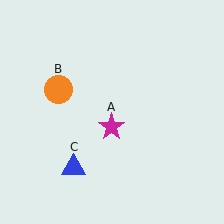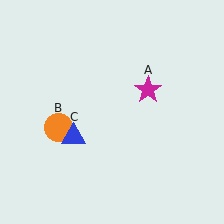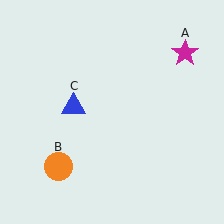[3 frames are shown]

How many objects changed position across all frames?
3 objects changed position: magenta star (object A), orange circle (object B), blue triangle (object C).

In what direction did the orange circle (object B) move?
The orange circle (object B) moved down.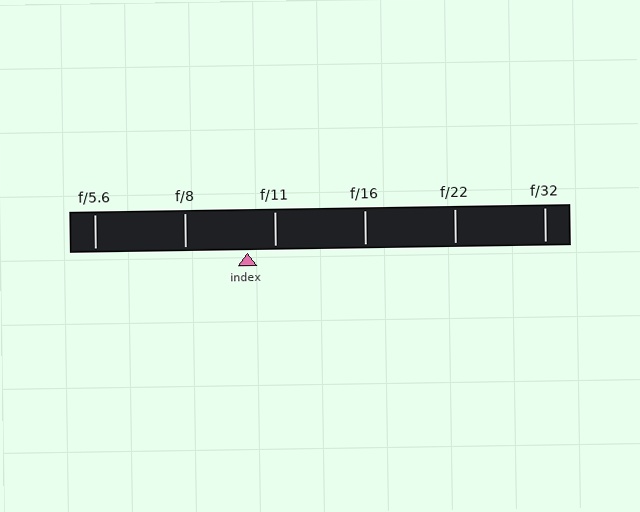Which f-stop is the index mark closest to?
The index mark is closest to f/11.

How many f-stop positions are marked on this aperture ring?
There are 6 f-stop positions marked.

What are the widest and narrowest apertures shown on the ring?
The widest aperture shown is f/5.6 and the narrowest is f/32.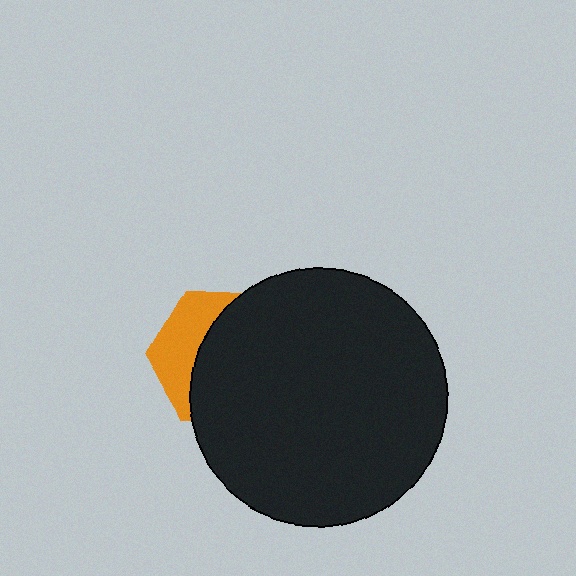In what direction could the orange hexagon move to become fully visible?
The orange hexagon could move left. That would shift it out from behind the black circle entirely.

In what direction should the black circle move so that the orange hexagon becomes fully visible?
The black circle should move right. That is the shortest direction to clear the overlap and leave the orange hexagon fully visible.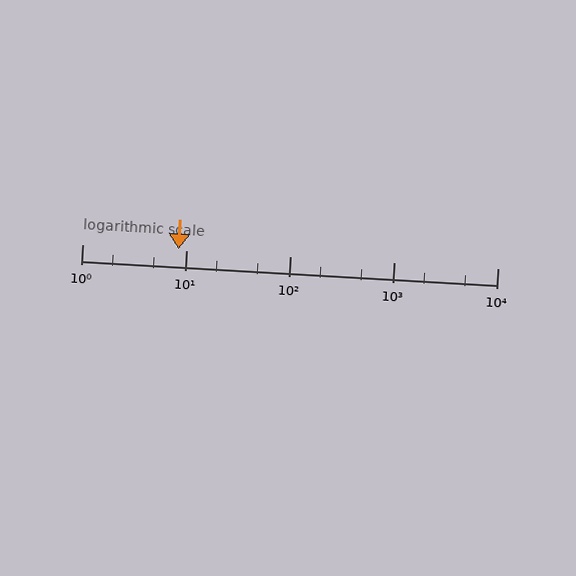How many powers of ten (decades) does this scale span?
The scale spans 4 decades, from 1 to 10000.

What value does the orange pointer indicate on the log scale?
The pointer indicates approximately 8.5.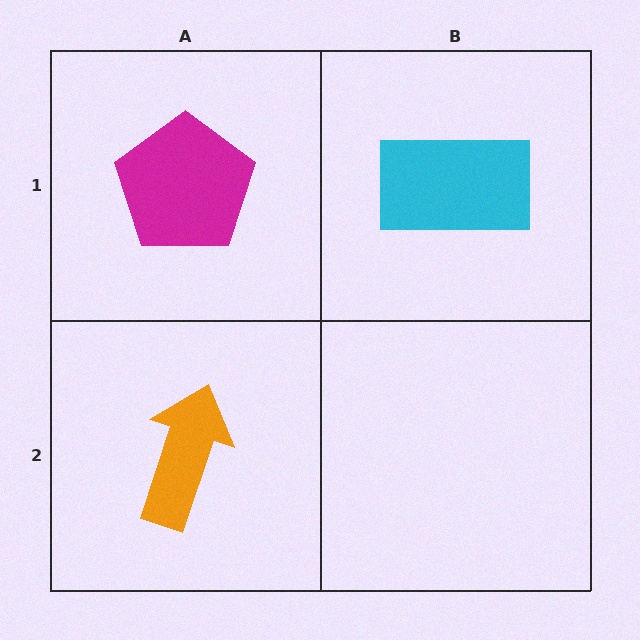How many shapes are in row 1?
2 shapes.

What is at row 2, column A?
An orange arrow.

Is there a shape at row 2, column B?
No, that cell is empty.